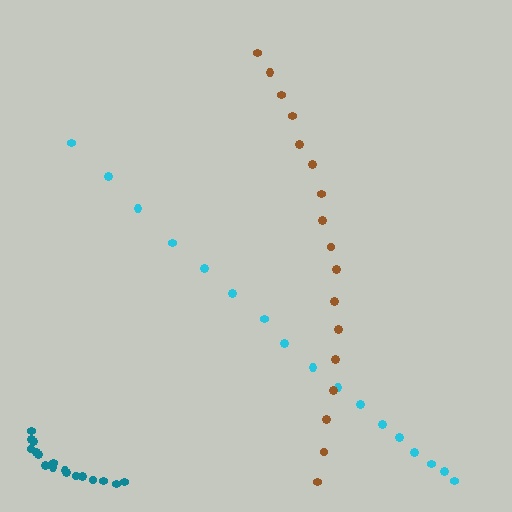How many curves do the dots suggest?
There are 3 distinct paths.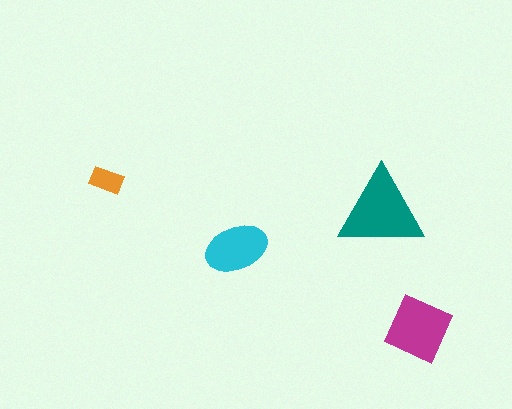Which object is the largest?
The teal triangle.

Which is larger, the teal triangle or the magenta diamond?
The teal triangle.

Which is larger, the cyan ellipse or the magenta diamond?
The magenta diamond.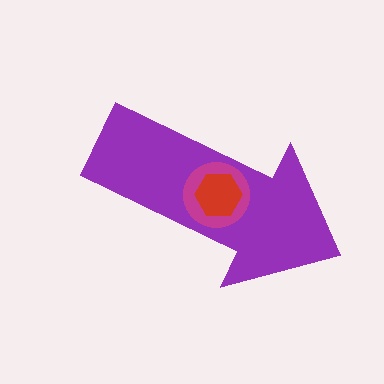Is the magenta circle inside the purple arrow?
Yes.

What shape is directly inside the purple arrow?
The magenta circle.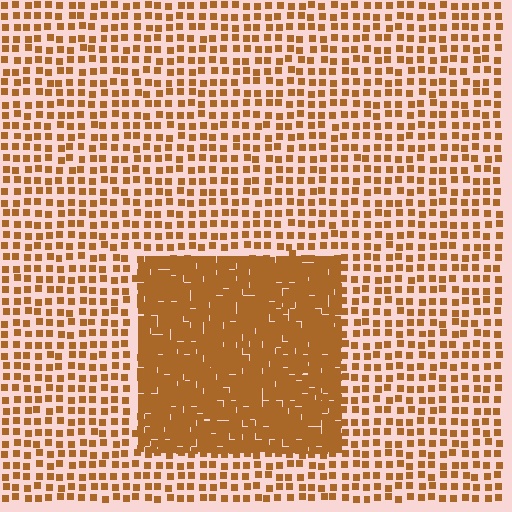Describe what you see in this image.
The image contains small brown elements arranged at two different densities. A rectangle-shaped region is visible where the elements are more densely packed than the surrounding area.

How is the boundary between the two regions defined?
The boundary is defined by a change in element density (approximately 2.8x ratio). All elements are the same color, size, and shape.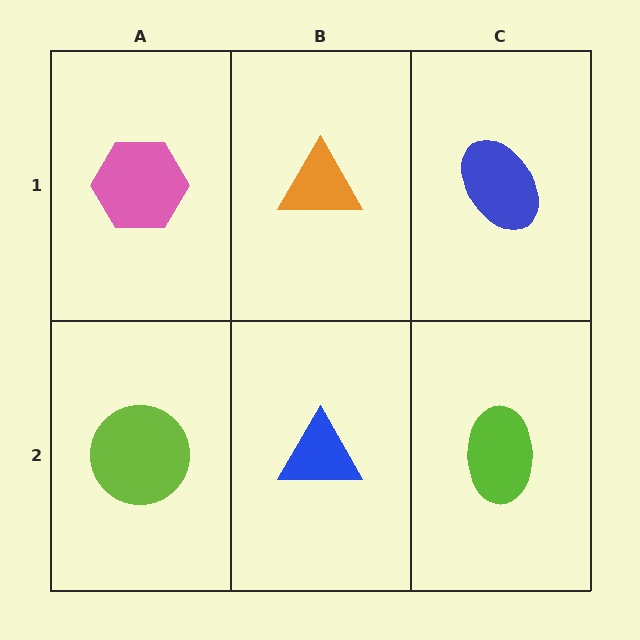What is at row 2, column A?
A lime circle.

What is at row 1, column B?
An orange triangle.